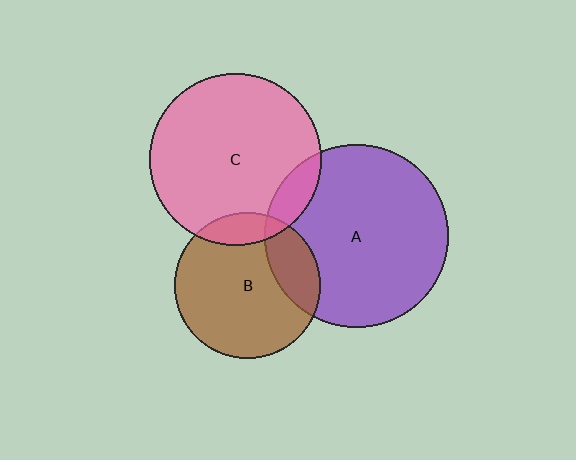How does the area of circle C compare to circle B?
Approximately 1.4 times.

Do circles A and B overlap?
Yes.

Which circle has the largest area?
Circle A (purple).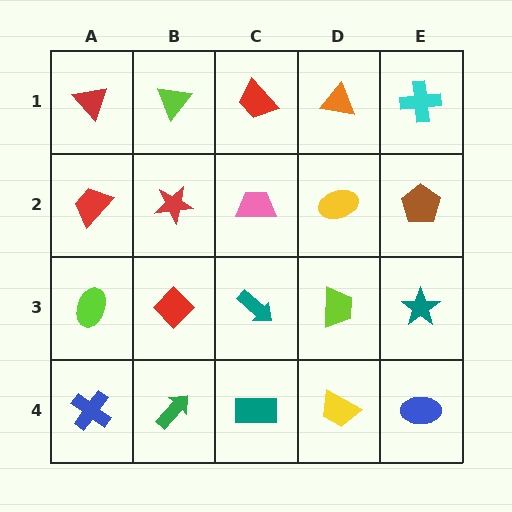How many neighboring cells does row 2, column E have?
3.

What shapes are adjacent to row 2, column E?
A cyan cross (row 1, column E), a teal star (row 3, column E), a yellow ellipse (row 2, column D).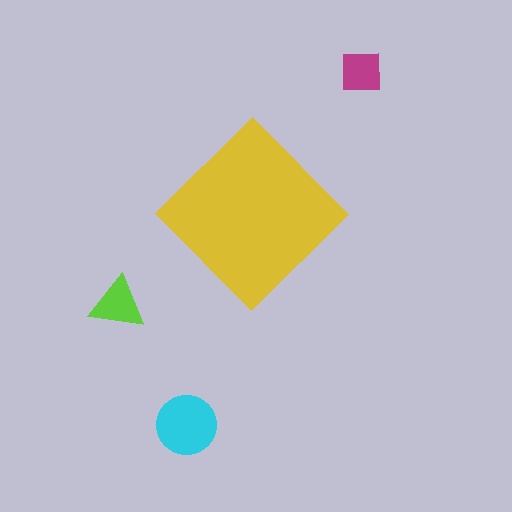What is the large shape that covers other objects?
A yellow diamond.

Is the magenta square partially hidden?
No, the magenta square is fully visible.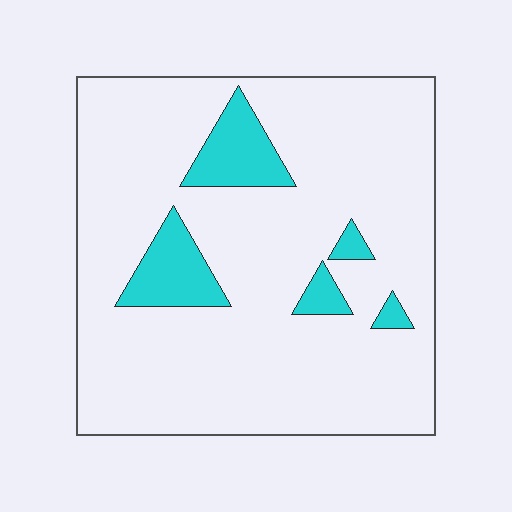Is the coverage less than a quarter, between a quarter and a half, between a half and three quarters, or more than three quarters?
Less than a quarter.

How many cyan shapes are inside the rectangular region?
5.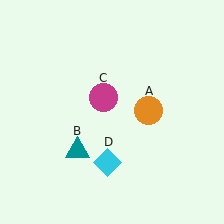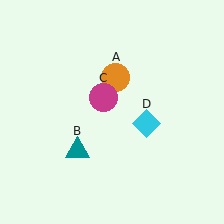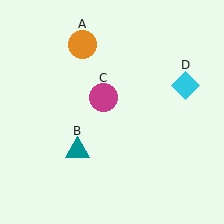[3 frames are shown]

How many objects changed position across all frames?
2 objects changed position: orange circle (object A), cyan diamond (object D).